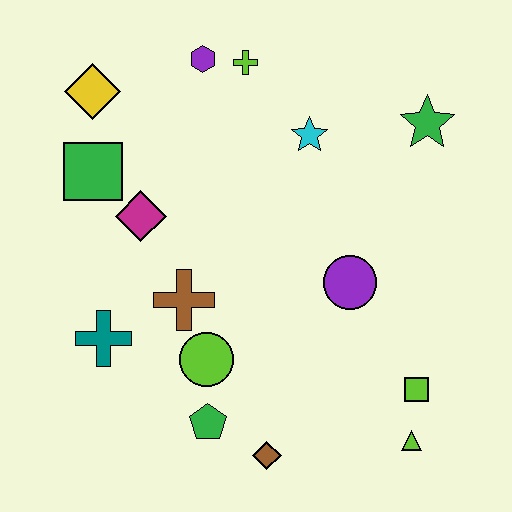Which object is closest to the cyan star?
The lime cross is closest to the cyan star.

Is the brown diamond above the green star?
No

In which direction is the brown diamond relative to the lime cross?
The brown diamond is below the lime cross.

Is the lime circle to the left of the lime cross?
Yes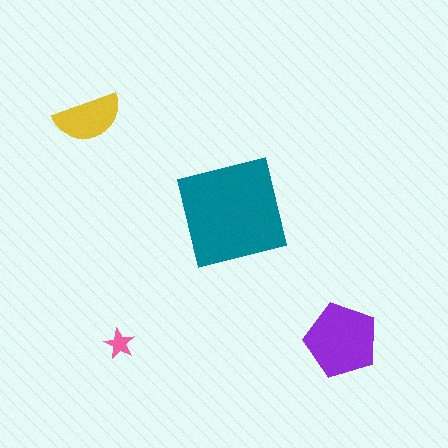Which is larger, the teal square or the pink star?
The teal square.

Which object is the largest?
The teal square.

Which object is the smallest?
The pink star.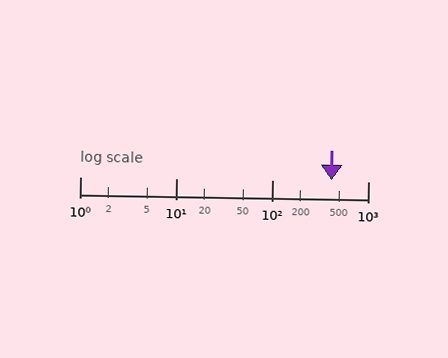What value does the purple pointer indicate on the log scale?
The pointer indicates approximately 420.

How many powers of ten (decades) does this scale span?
The scale spans 3 decades, from 1 to 1000.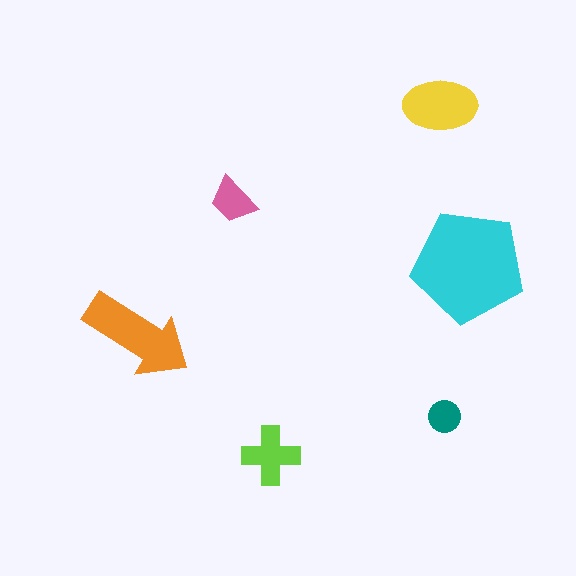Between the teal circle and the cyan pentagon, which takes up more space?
The cyan pentagon.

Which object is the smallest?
The teal circle.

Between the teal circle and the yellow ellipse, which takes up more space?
The yellow ellipse.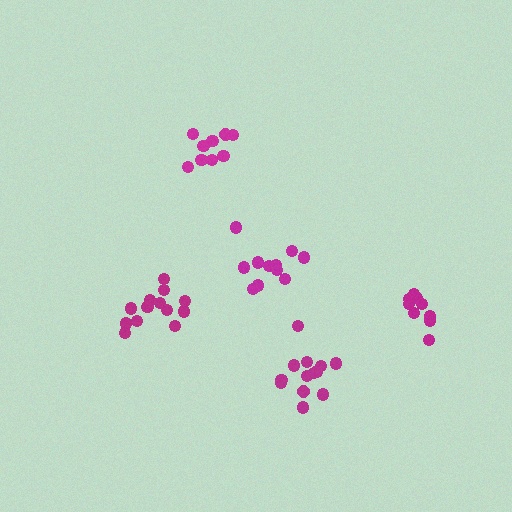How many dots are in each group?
Group 1: 13 dots, Group 2: 9 dots, Group 3: 9 dots, Group 4: 11 dots, Group 5: 13 dots (55 total).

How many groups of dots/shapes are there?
There are 5 groups.